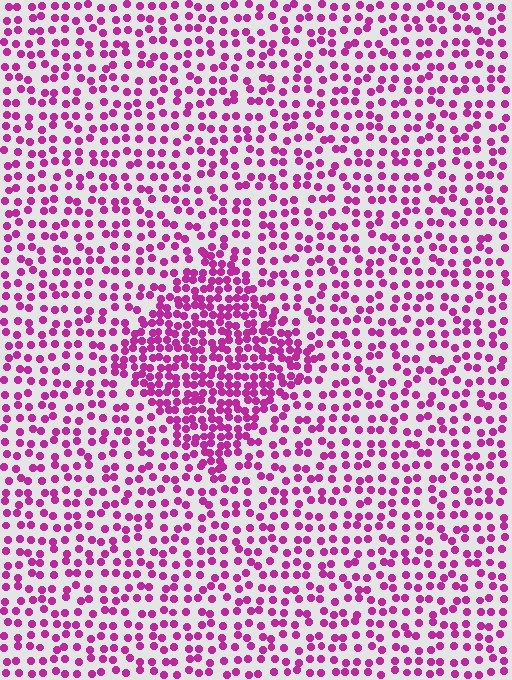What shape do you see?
I see a diamond.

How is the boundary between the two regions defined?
The boundary is defined by a change in element density (approximately 2.0x ratio). All elements are the same color, size, and shape.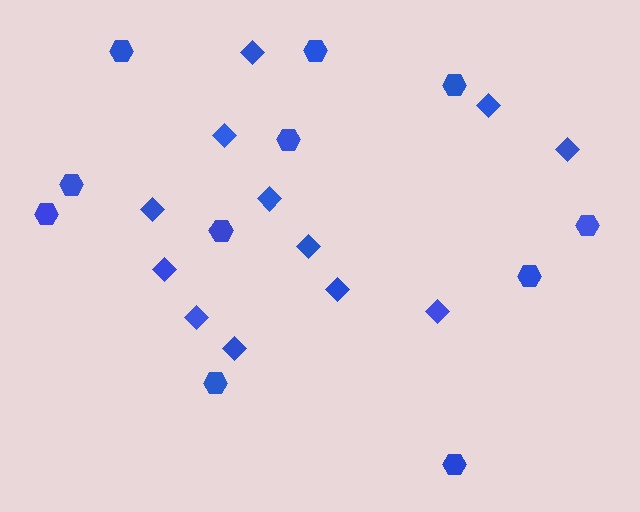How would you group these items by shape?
There are 2 groups: one group of hexagons (11) and one group of diamonds (12).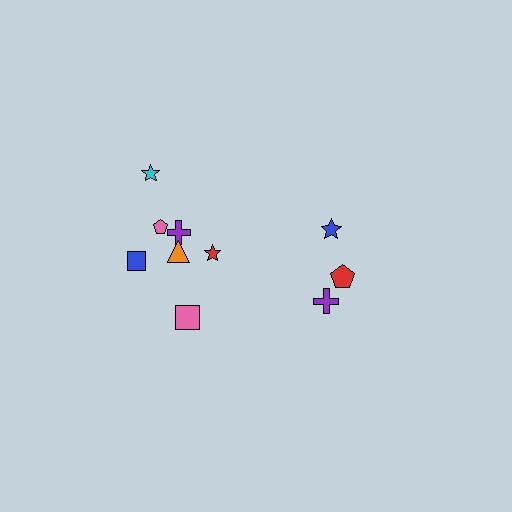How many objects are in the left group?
There are 7 objects.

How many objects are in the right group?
There are 3 objects.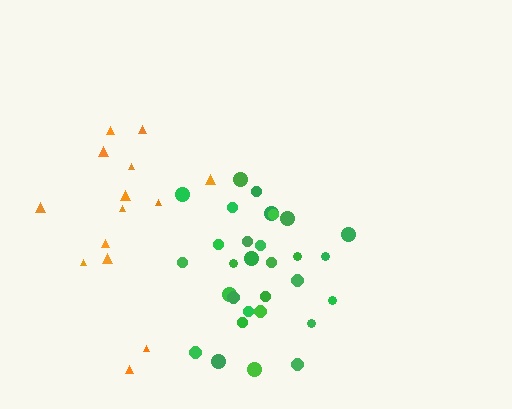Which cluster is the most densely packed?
Green.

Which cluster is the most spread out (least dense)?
Orange.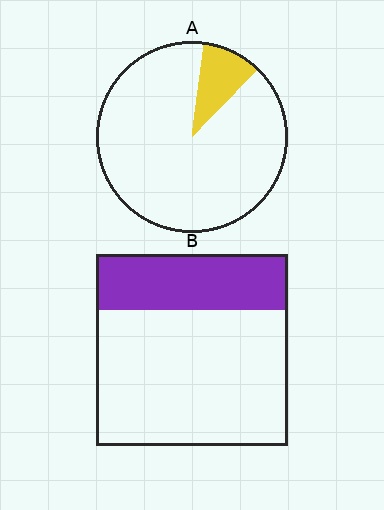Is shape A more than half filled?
No.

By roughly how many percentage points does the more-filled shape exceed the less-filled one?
By roughly 20 percentage points (B over A).